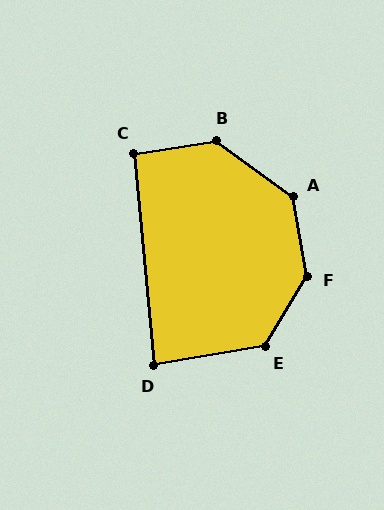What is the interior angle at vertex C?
Approximately 93 degrees (approximately right).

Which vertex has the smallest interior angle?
D, at approximately 86 degrees.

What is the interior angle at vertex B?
Approximately 135 degrees (obtuse).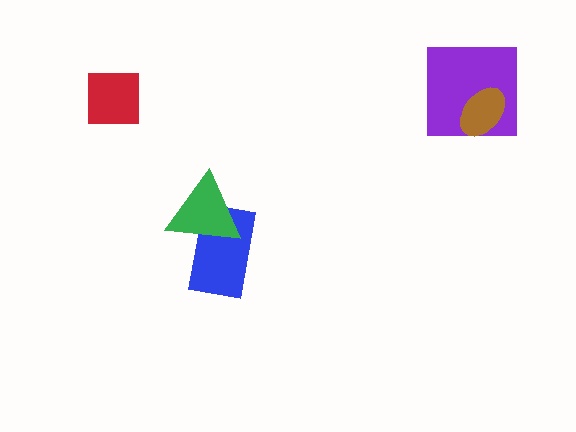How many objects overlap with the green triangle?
1 object overlaps with the green triangle.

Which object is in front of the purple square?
The brown ellipse is in front of the purple square.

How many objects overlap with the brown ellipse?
1 object overlaps with the brown ellipse.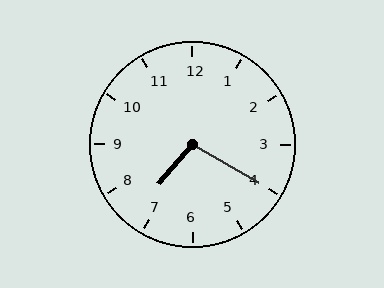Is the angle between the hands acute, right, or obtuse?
It is obtuse.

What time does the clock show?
7:20.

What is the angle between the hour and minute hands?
Approximately 100 degrees.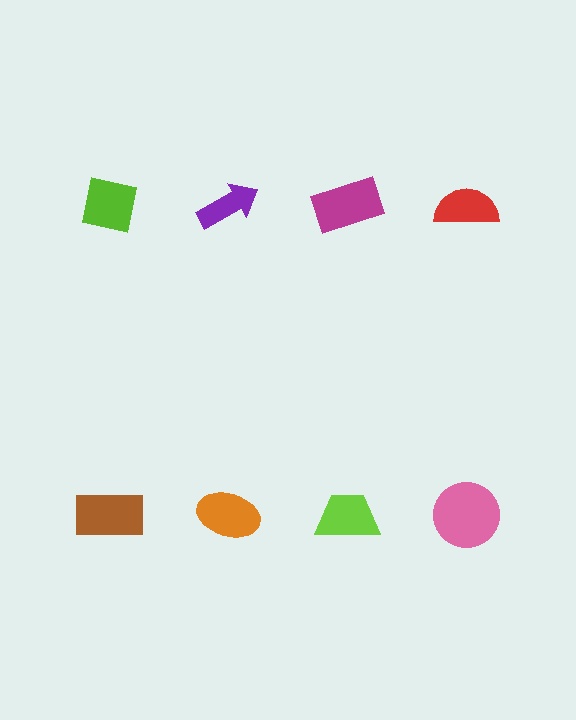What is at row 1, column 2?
A purple arrow.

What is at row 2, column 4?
A pink circle.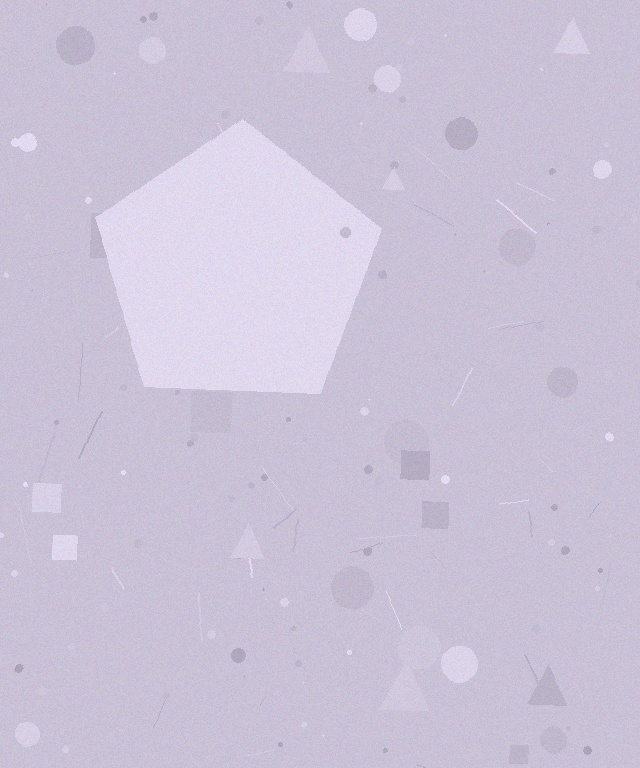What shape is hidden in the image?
A pentagon is hidden in the image.